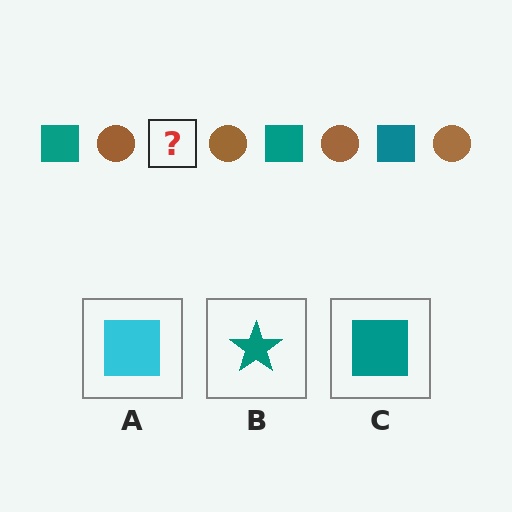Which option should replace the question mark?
Option C.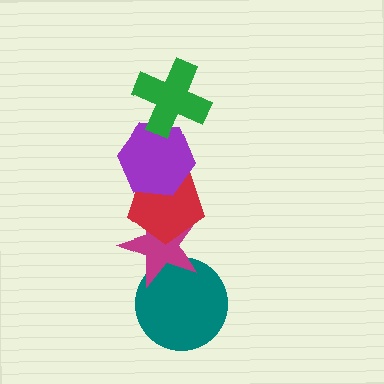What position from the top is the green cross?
The green cross is 1st from the top.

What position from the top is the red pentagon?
The red pentagon is 3rd from the top.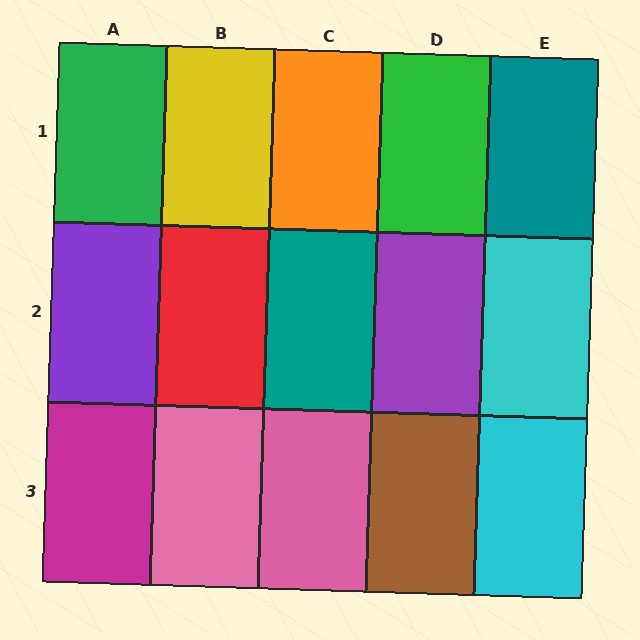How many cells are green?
2 cells are green.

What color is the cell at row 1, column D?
Green.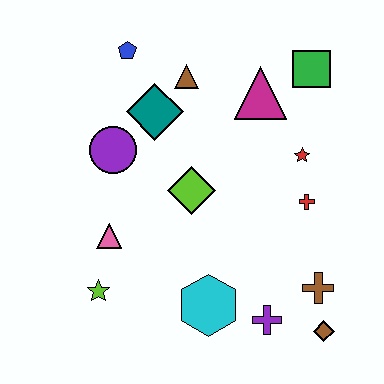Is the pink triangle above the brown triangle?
No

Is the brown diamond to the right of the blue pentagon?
Yes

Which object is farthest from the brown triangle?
The brown diamond is farthest from the brown triangle.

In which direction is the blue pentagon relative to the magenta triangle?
The blue pentagon is to the left of the magenta triangle.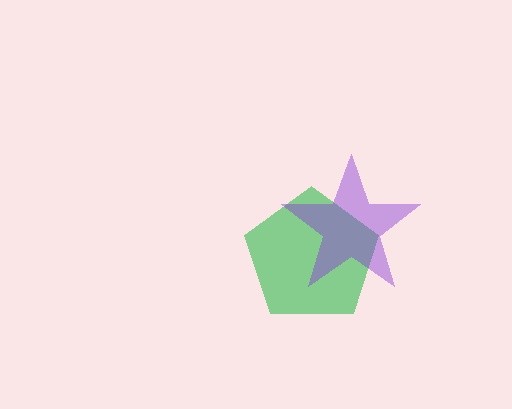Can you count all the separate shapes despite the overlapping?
Yes, there are 2 separate shapes.